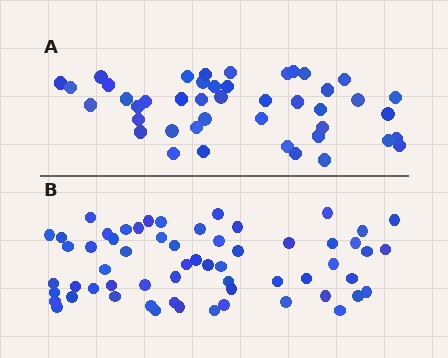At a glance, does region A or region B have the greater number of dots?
Region B (the bottom region) has more dots.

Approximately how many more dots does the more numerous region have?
Region B has approximately 15 more dots than region A.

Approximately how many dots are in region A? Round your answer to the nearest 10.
About 40 dots. (The exact count is 44, which rounds to 40.)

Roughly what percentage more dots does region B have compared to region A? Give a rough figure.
About 35% more.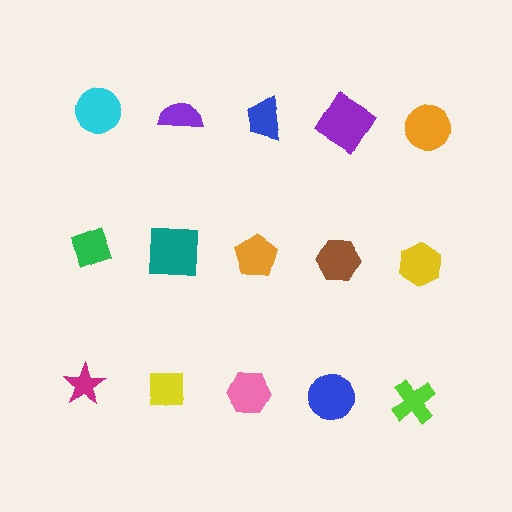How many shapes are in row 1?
5 shapes.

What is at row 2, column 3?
An orange pentagon.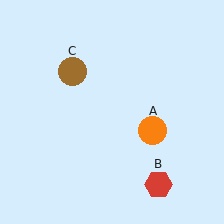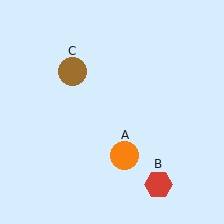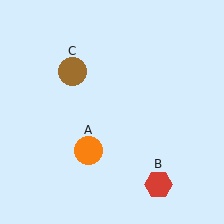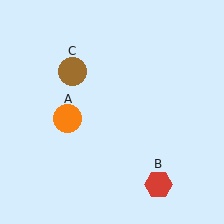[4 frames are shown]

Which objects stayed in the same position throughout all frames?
Red hexagon (object B) and brown circle (object C) remained stationary.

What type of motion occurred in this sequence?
The orange circle (object A) rotated clockwise around the center of the scene.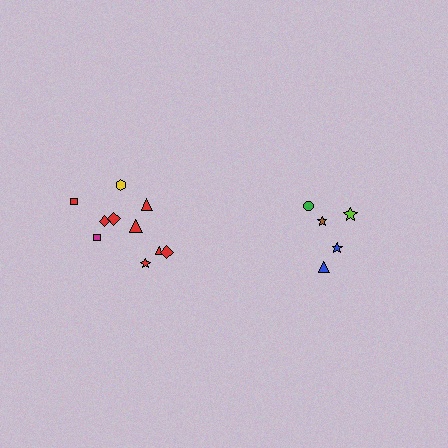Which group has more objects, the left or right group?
The left group.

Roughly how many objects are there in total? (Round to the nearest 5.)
Roughly 15 objects in total.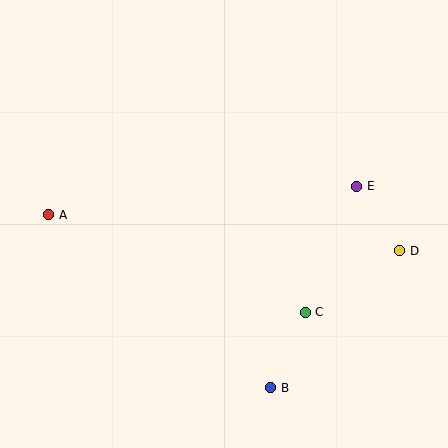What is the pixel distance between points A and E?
The distance between A and E is 309 pixels.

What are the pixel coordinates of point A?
Point A is at (49, 215).